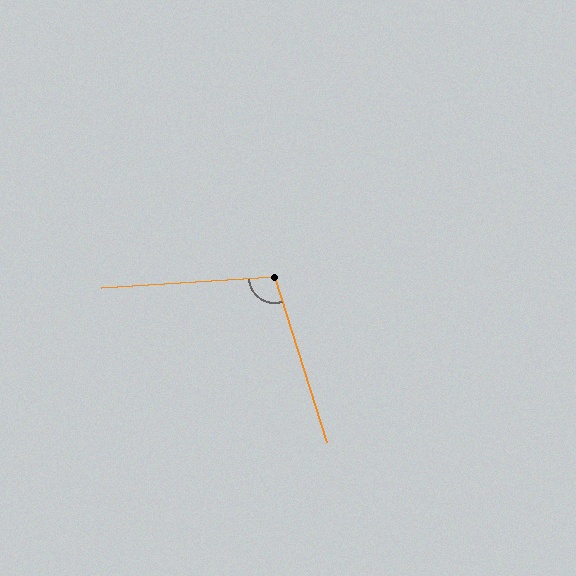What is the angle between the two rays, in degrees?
Approximately 103 degrees.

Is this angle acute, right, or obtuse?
It is obtuse.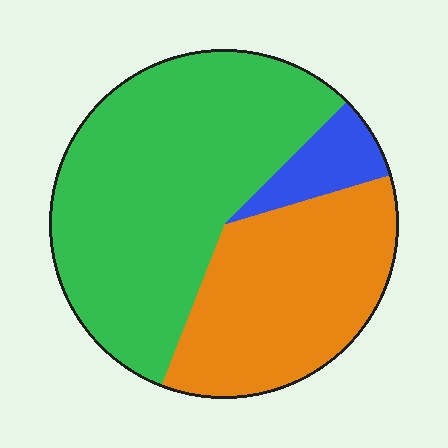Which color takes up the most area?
Green, at roughly 55%.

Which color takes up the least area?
Blue, at roughly 10%.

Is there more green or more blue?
Green.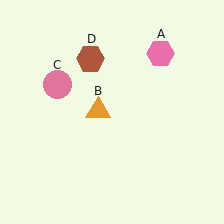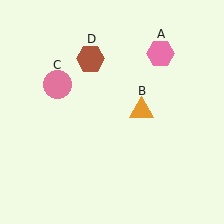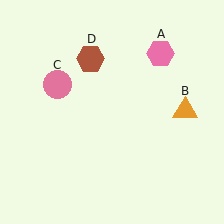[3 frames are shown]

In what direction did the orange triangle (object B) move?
The orange triangle (object B) moved right.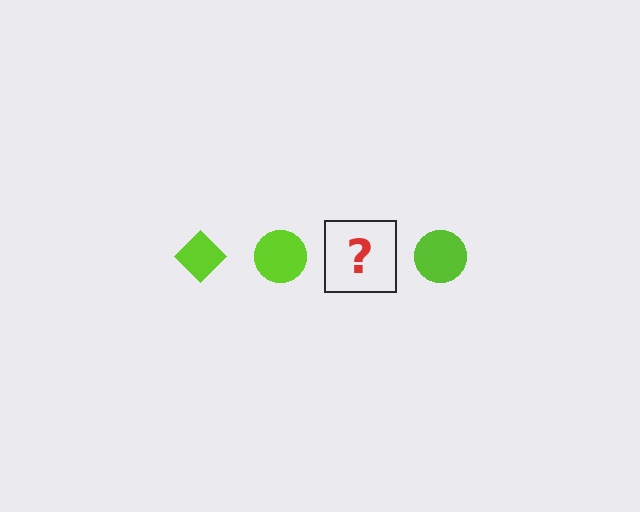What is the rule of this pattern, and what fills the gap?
The rule is that the pattern cycles through diamond, circle shapes in lime. The gap should be filled with a lime diamond.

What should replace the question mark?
The question mark should be replaced with a lime diamond.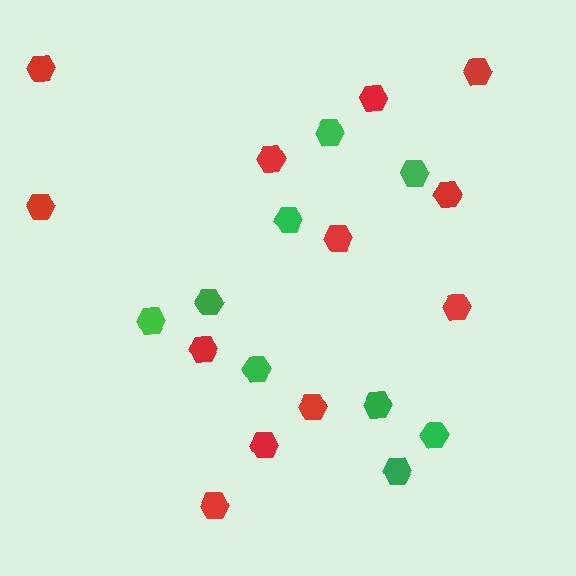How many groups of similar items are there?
There are 2 groups: one group of red hexagons (12) and one group of green hexagons (9).